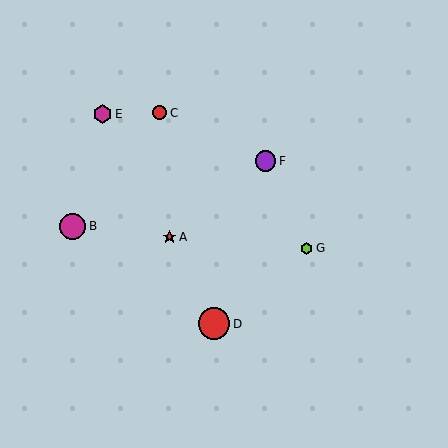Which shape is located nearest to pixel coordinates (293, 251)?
The lime hexagon (labeled G) at (307, 249) is nearest to that location.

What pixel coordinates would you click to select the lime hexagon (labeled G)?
Click at (307, 249) to select the lime hexagon G.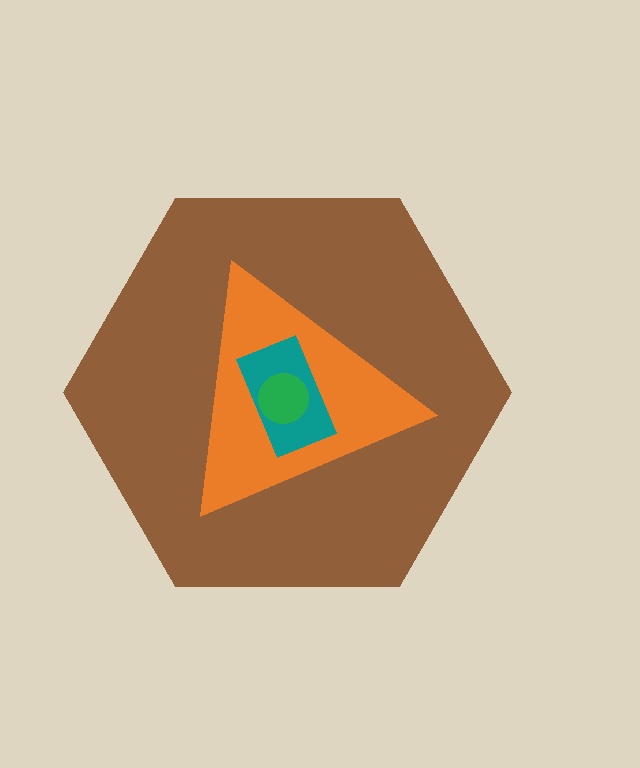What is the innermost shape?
The green circle.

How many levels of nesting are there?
4.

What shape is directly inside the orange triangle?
The teal rectangle.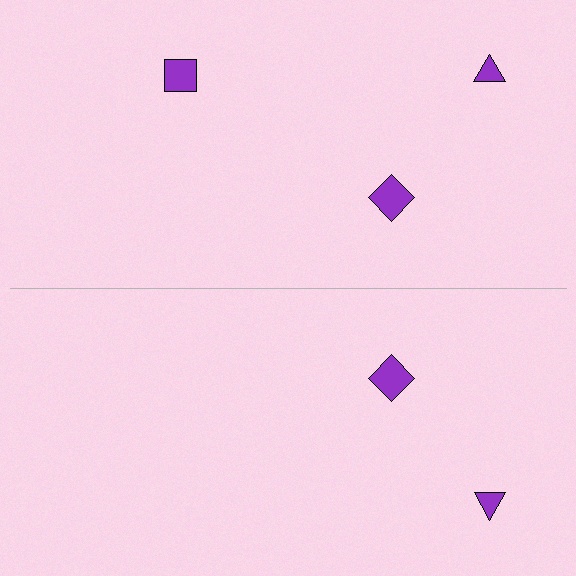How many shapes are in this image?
There are 5 shapes in this image.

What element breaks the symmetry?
A purple square is missing from the bottom side.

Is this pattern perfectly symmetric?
No, the pattern is not perfectly symmetric. A purple square is missing from the bottom side.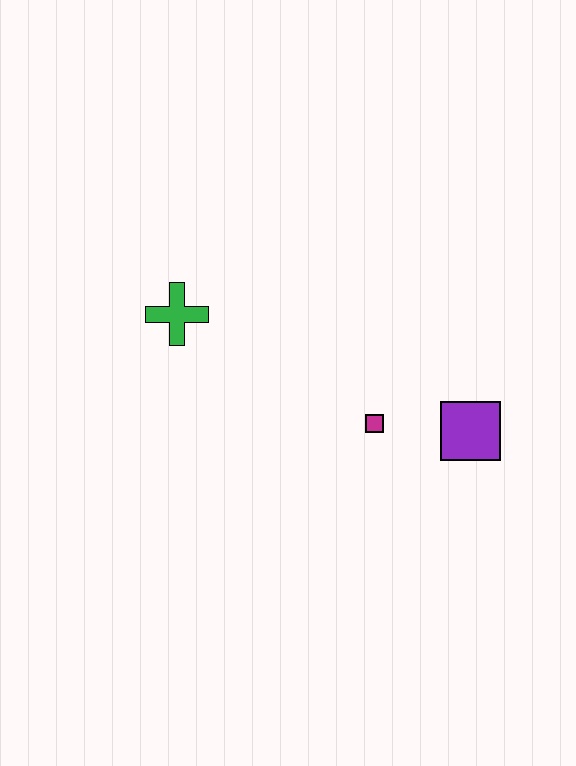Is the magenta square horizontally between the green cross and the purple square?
Yes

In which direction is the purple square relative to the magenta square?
The purple square is to the right of the magenta square.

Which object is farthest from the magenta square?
The green cross is farthest from the magenta square.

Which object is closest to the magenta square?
The purple square is closest to the magenta square.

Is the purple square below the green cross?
Yes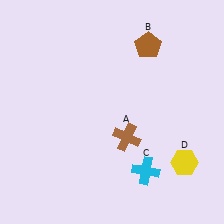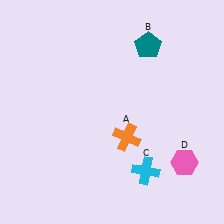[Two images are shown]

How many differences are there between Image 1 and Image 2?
There are 3 differences between the two images.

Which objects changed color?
A changed from brown to orange. B changed from brown to teal. D changed from yellow to pink.